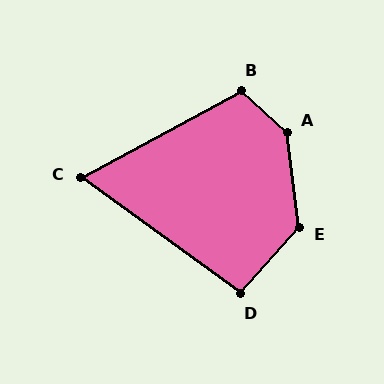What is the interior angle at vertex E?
Approximately 132 degrees (obtuse).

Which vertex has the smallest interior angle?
C, at approximately 64 degrees.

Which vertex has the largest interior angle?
A, at approximately 139 degrees.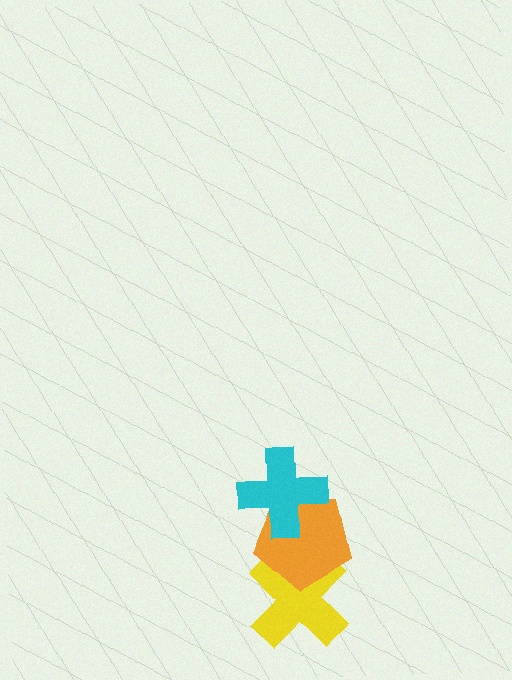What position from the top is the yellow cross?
The yellow cross is 3rd from the top.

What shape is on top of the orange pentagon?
The cyan cross is on top of the orange pentagon.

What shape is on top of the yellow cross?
The orange pentagon is on top of the yellow cross.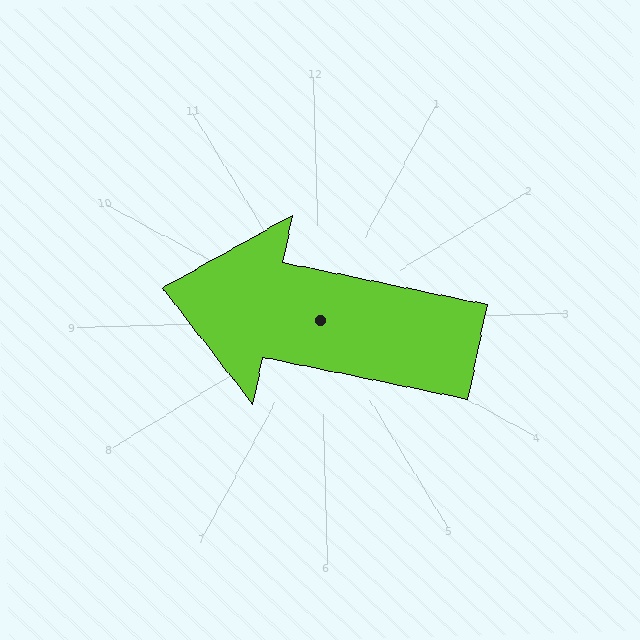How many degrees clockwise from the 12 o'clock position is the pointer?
Approximately 283 degrees.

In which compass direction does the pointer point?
West.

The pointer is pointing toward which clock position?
Roughly 9 o'clock.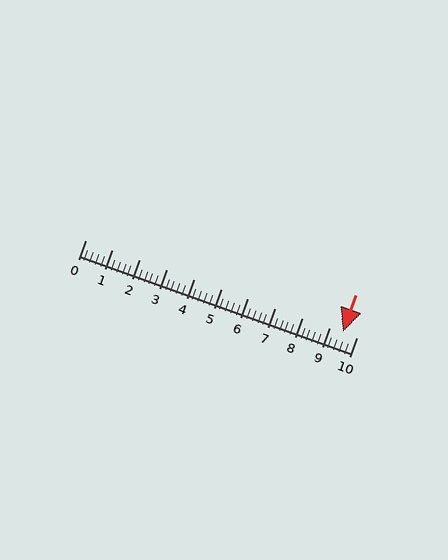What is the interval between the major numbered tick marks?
The major tick marks are spaced 1 units apart.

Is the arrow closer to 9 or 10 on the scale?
The arrow is closer to 10.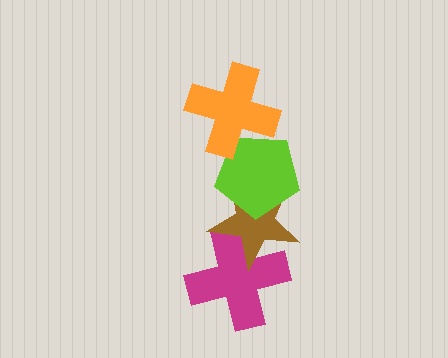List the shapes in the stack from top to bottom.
From top to bottom: the orange cross, the lime pentagon, the brown star, the magenta cross.